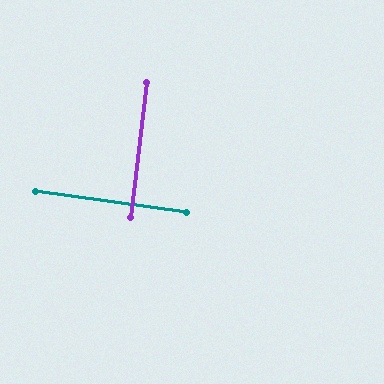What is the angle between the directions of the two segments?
Approximately 89 degrees.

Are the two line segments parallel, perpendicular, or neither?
Perpendicular — they meet at approximately 89°.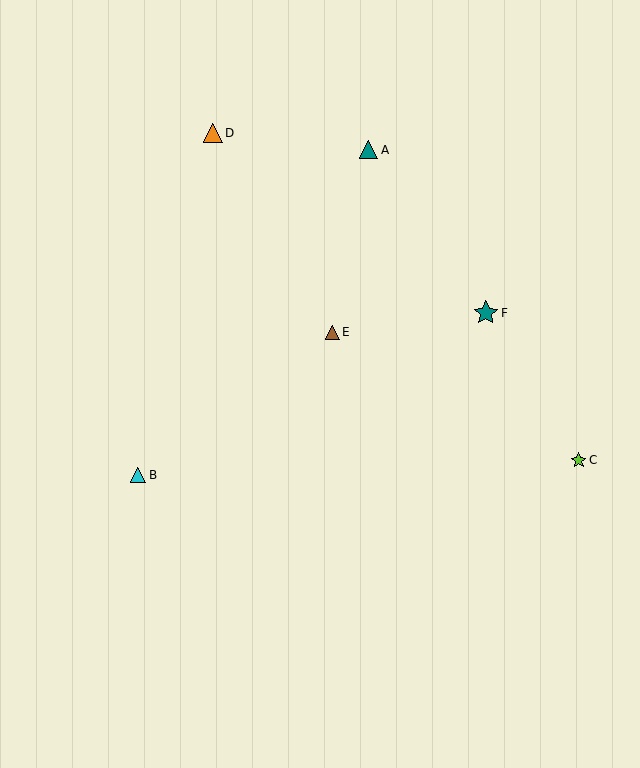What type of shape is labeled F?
Shape F is a teal star.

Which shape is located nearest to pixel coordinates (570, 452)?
The lime star (labeled C) at (579, 460) is nearest to that location.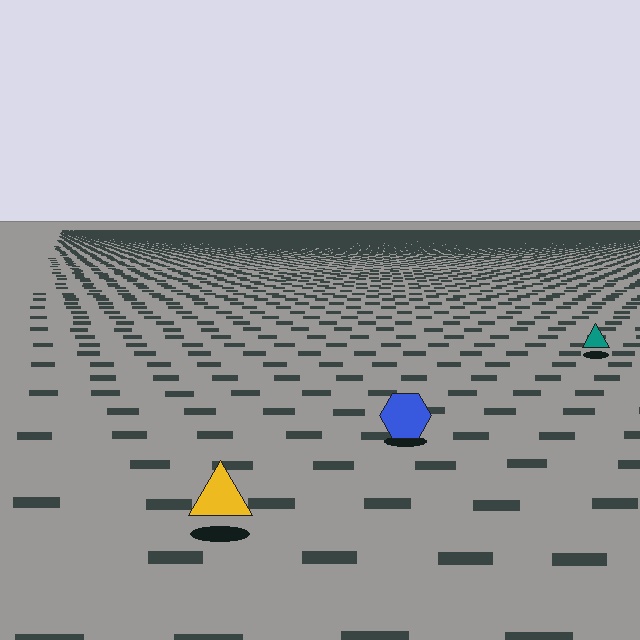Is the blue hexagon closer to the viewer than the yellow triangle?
No. The yellow triangle is closer — you can tell from the texture gradient: the ground texture is coarser near it.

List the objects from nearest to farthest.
From nearest to farthest: the yellow triangle, the blue hexagon, the teal triangle.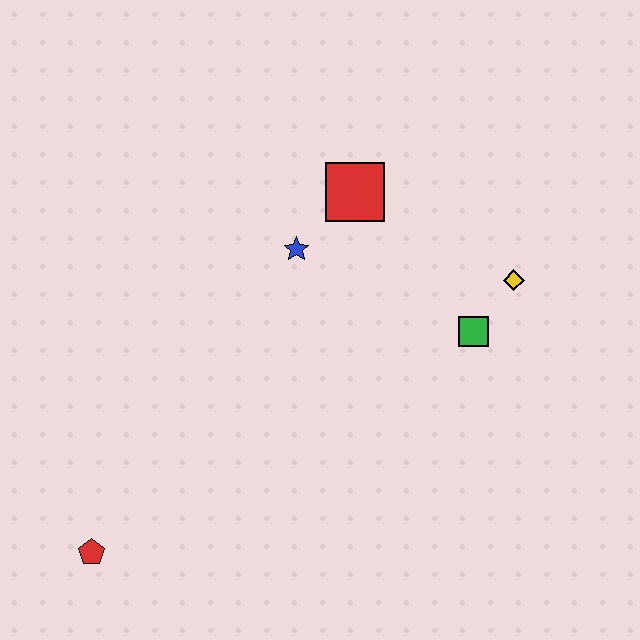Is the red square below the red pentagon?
No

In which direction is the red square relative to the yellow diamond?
The red square is to the left of the yellow diamond.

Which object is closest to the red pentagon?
The blue star is closest to the red pentagon.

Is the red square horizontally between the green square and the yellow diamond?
No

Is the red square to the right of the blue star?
Yes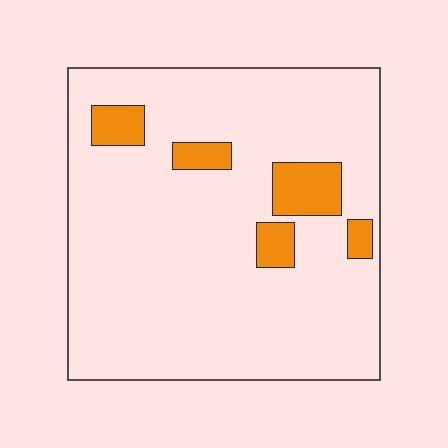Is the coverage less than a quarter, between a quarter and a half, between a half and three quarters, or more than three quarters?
Less than a quarter.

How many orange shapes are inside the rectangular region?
5.